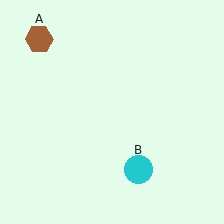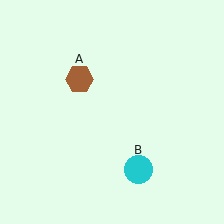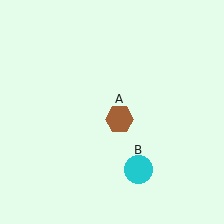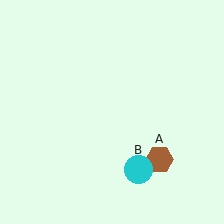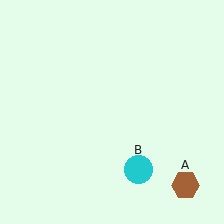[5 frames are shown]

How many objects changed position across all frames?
1 object changed position: brown hexagon (object A).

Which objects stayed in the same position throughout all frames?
Cyan circle (object B) remained stationary.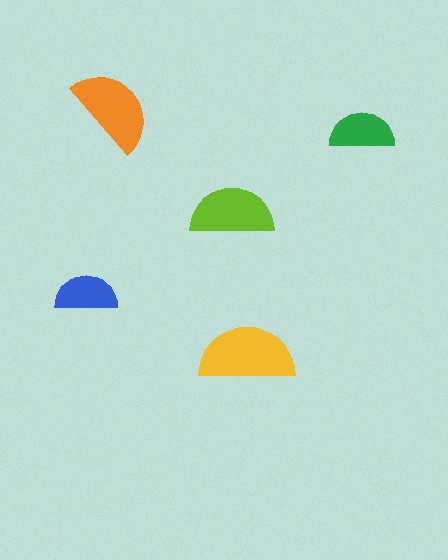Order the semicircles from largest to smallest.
the yellow one, the orange one, the lime one, the green one, the blue one.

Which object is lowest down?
The yellow semicircle is bottommost.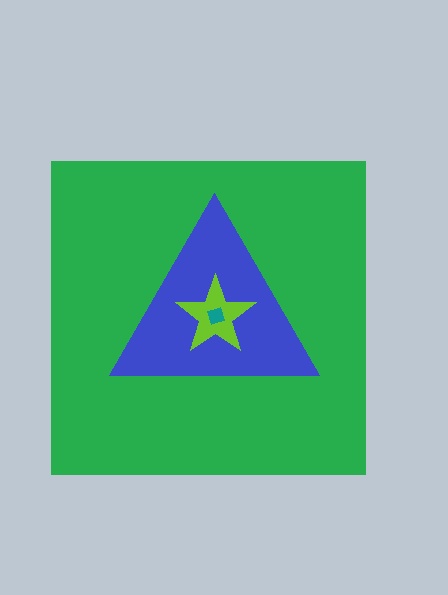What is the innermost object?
The teal diamond.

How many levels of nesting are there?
4.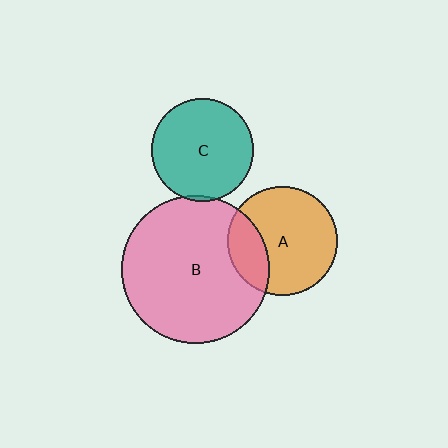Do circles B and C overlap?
Yes.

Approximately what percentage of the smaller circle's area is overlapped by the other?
Approximately 5%.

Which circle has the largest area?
Circle B (pink).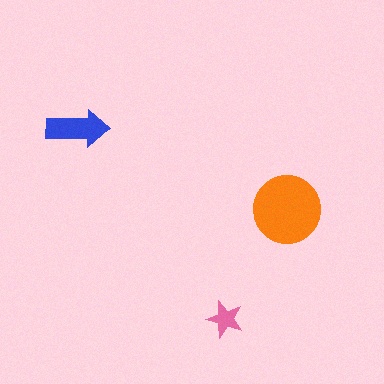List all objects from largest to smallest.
The orange circle, the blue arrow, the pink star.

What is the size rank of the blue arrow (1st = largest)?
2nd.